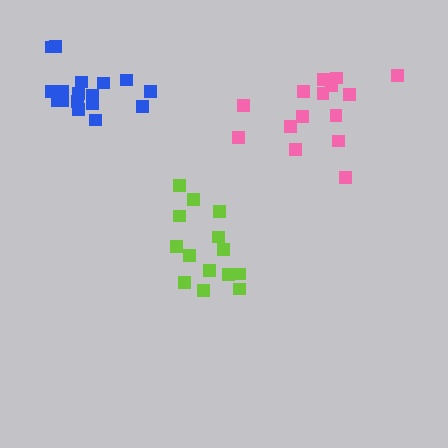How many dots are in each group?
Group 1: 14 dots, Group 2: 17 dots, Group 3: 15 dots (46 total).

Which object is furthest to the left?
The blue cluster is leftmost.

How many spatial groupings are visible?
There are 3 spatial groupings.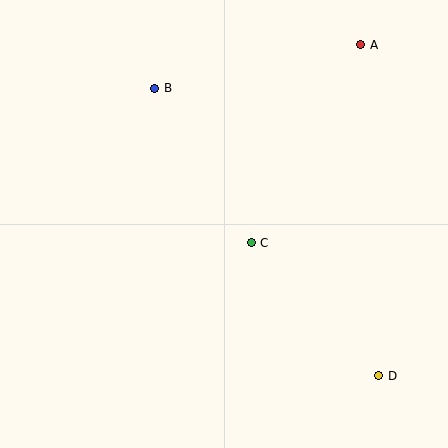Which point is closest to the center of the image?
Point C at (251, 243) is closest to the center.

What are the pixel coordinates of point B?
Point B is at (155, 88).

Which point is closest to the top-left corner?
Point B is closest to the top-left corner.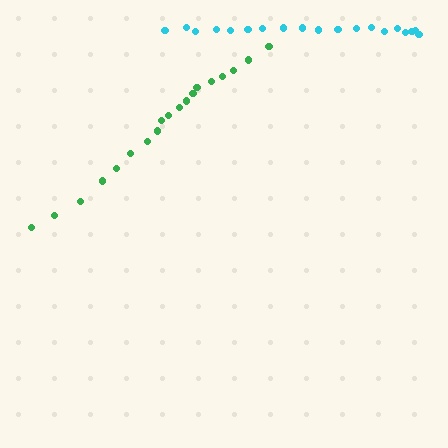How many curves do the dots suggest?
There are 2 distinct paths.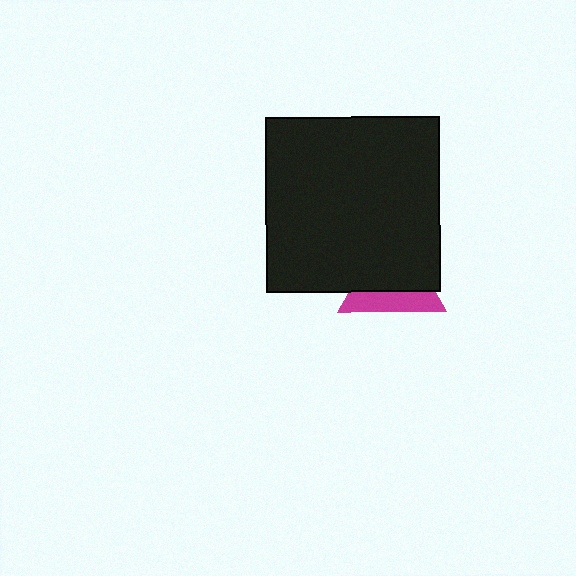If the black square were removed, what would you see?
You would see the complete magenta triangle.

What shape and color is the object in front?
The object in front is a black square.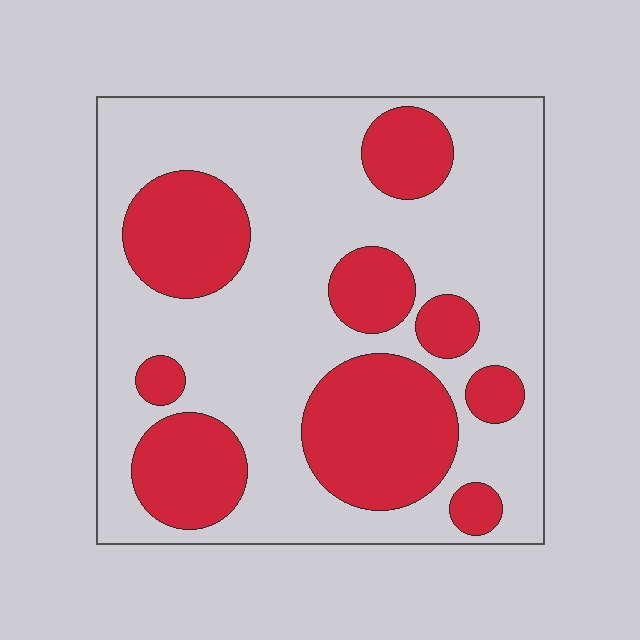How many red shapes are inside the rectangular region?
9.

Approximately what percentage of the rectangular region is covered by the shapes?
Approximately 35%.